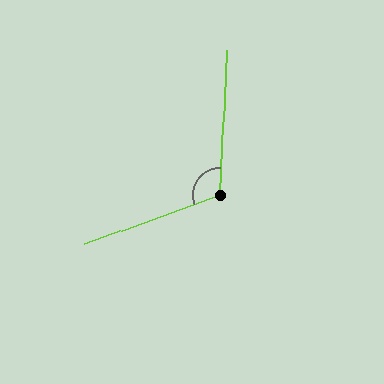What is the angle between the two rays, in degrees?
Approximately 113 degrees.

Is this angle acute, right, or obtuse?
It is obtuse.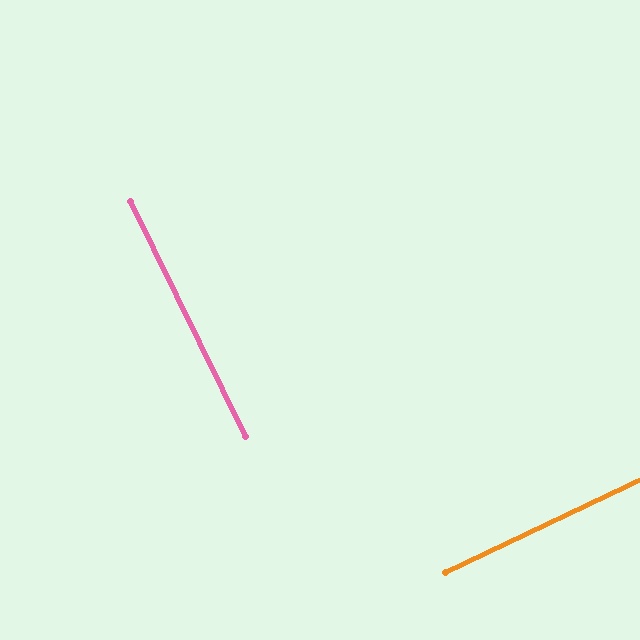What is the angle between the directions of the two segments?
Approximately 89 degrees.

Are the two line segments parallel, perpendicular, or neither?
Perpendicular — they meet at approximately 89°.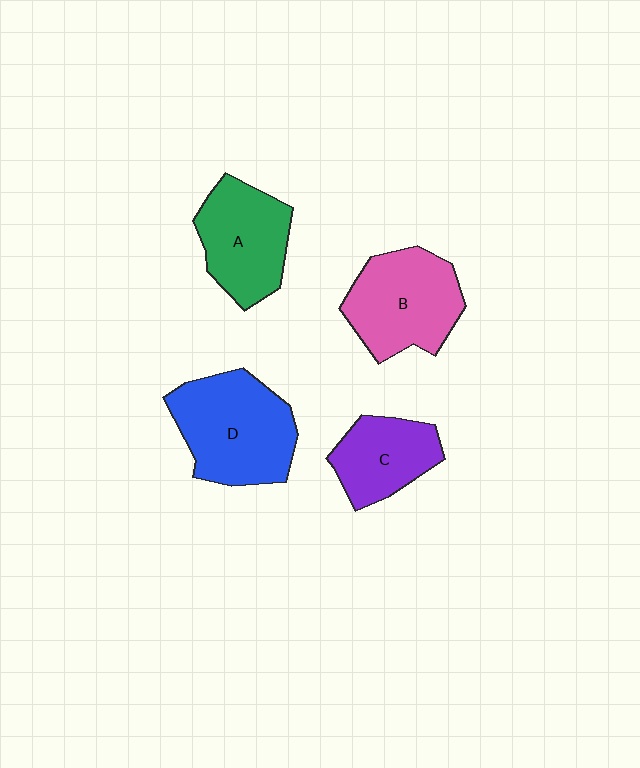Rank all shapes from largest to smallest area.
From largest to smallest: D (blue), B (pink), A (green), C (purple).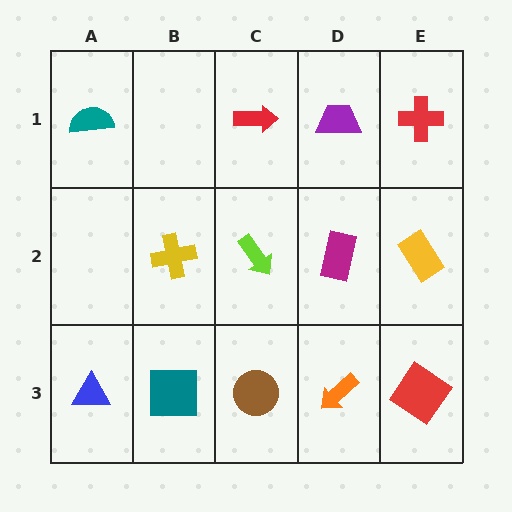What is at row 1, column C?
A red arrow.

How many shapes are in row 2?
4 shapes.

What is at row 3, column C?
A brown circle.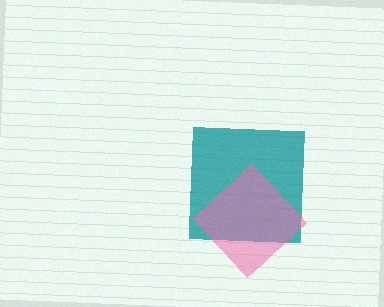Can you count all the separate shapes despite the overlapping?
Yes, there are 2 separate shapes.